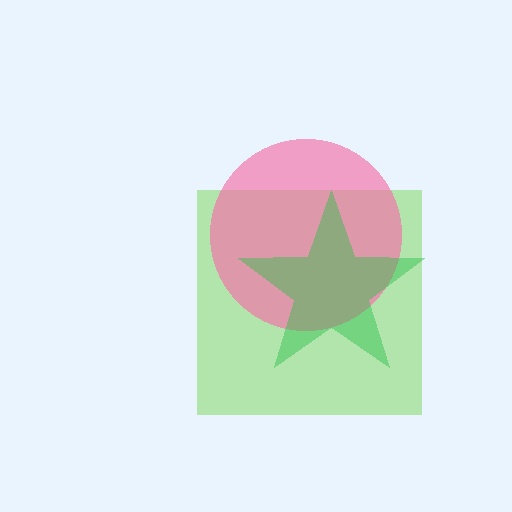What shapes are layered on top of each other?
The layered shapes are: a lime square, a pink circle, a green star.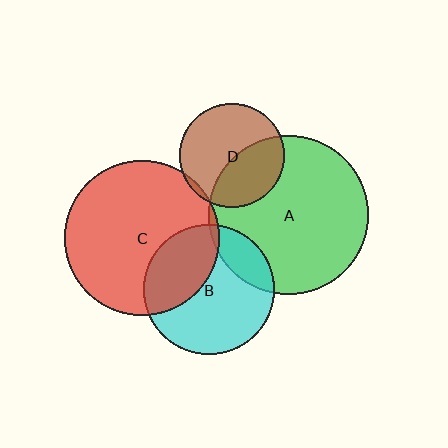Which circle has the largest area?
Circle A (green).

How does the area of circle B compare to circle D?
Approximately 1.6 times.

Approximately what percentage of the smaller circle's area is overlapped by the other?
Approximately 5%.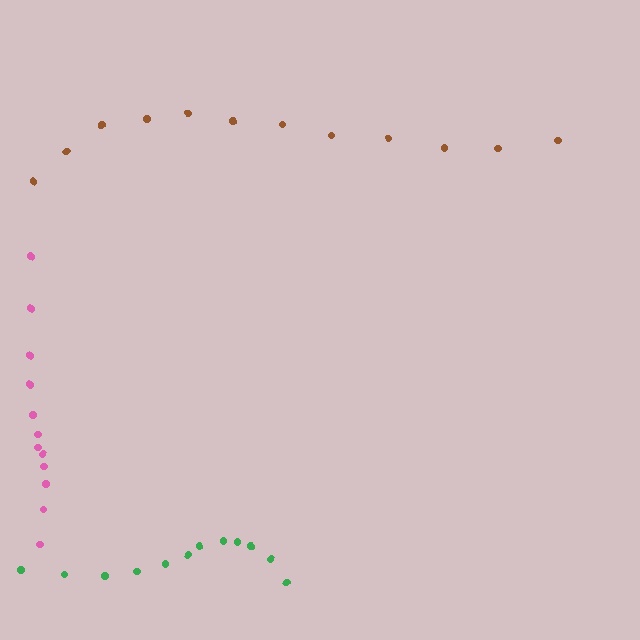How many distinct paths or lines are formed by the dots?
There are 3 distinct paths.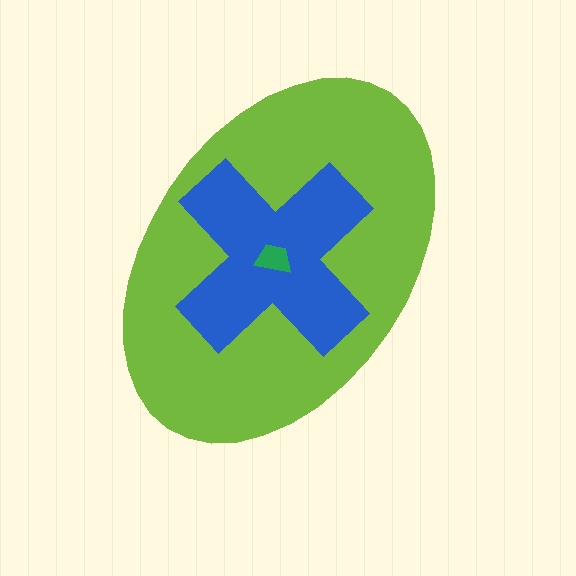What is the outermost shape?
The lime ellipse.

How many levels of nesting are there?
3.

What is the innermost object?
The green trapezoid.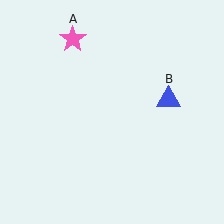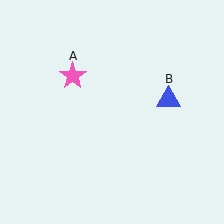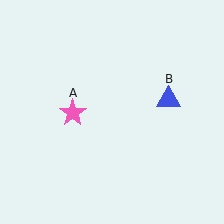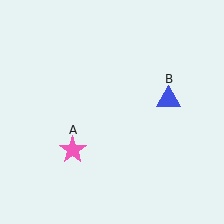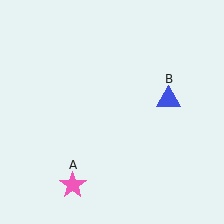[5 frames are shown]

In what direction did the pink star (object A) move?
The pink star (object A) moved down.